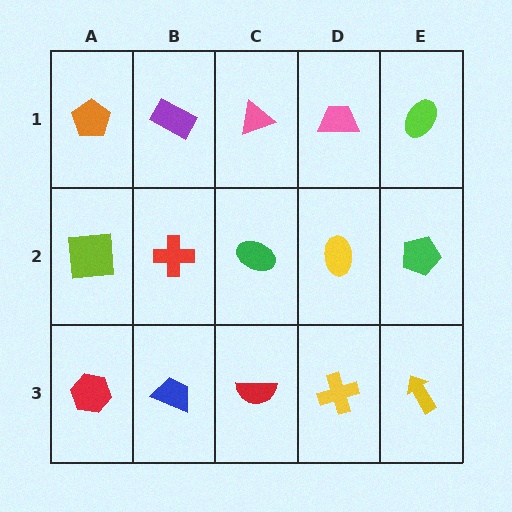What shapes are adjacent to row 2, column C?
A pink triangle (row 1, column C), a red semicircle (row 3, column C), a red cross (row 2, column B), a yellow ellipse (row 2, column D).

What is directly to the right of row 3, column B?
A red semicircle.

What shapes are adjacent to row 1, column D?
A yellow ellipse (row 2, column D), a pink triangle (row 1, column C), a lime ellipse (row 1, column E).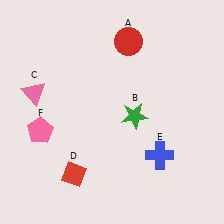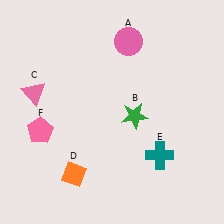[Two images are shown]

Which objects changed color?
A changed from red to pink. D changed from red to orange. E changed from blue to teal.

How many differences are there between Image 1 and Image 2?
There are 3 differences between the two images.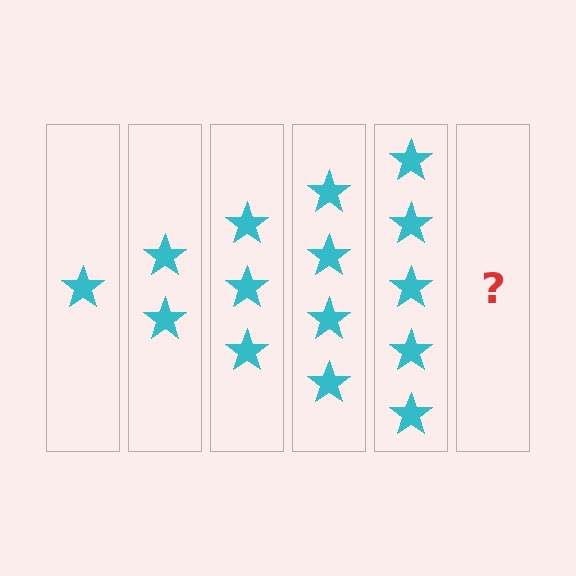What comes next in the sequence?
The next element should be 6 stars.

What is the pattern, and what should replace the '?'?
The pattern is that each step adds one more star. The '?' should be 6 stars.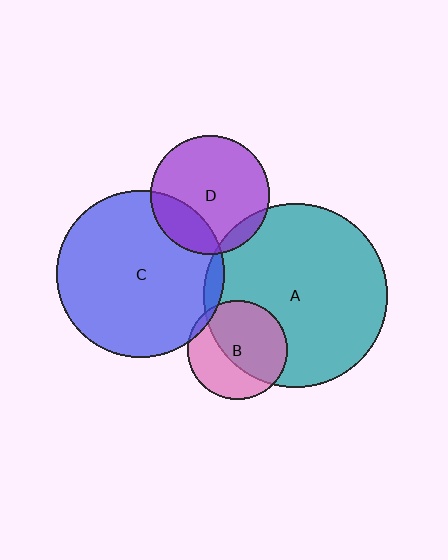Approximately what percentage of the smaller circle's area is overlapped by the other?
Approximately 10%.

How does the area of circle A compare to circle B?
Approximately 3.4 times.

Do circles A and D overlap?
Yes.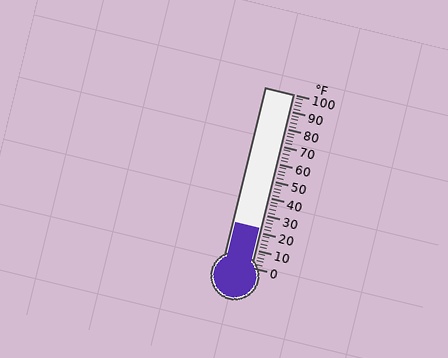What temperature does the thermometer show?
The thermometer shows approximately 22°F.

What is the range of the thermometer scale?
The thermometer scale ranges from 0°F to 100°F.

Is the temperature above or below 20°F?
The temperature is above 20°F.